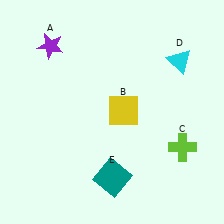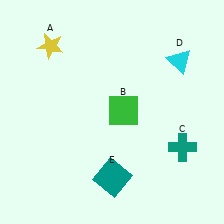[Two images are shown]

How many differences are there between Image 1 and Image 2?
There are 3 differences between the two images.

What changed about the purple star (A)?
In Image 1, A is purple. In Image 2, it changed to yellow.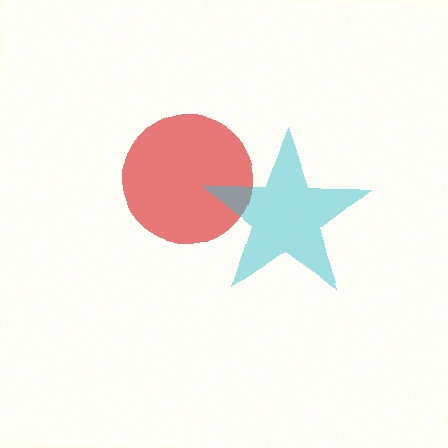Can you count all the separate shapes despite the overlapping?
Yes, there are 2 separate shapes.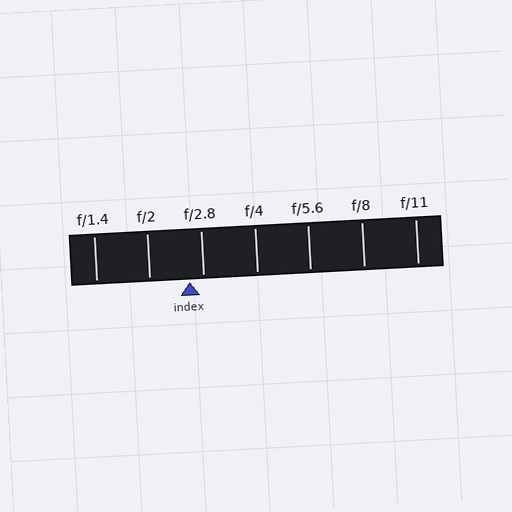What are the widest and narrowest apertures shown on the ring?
The widest aperture shown is f/1.4 and the narrowest is f/11.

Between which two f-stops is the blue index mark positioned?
The index mark is between f/2 and f/2.8.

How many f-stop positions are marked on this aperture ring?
There are 7 f-stop positions marked.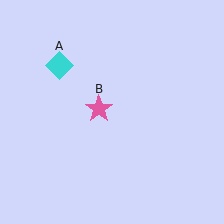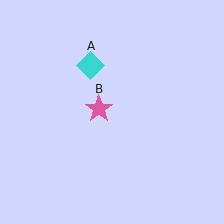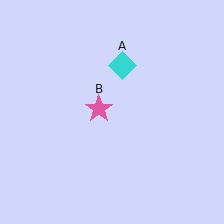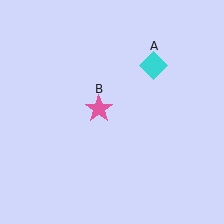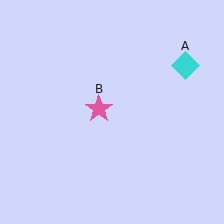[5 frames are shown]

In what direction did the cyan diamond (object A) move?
The cyan diamond (object A) moved right.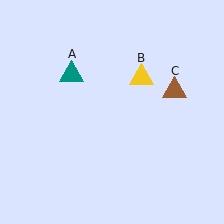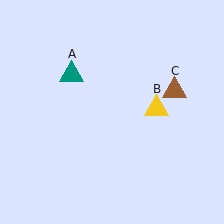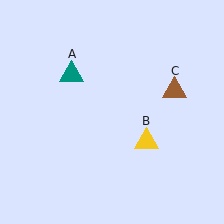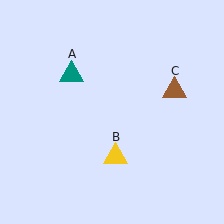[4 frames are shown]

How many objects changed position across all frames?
1 object changed position: yellow triangle (object B).